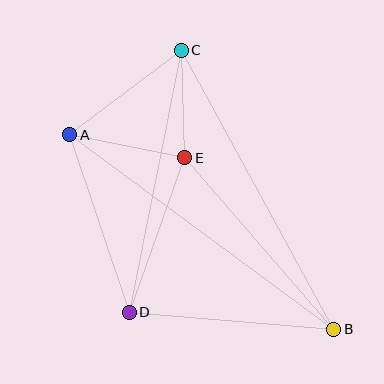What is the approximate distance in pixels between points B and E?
The distance between B and E is approximately 227 pixels.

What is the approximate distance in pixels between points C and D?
The distance between C and D is approximately 267 pixels.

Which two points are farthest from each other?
Points A and B are farthest from each other.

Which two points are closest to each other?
Points C and E are closest to each other.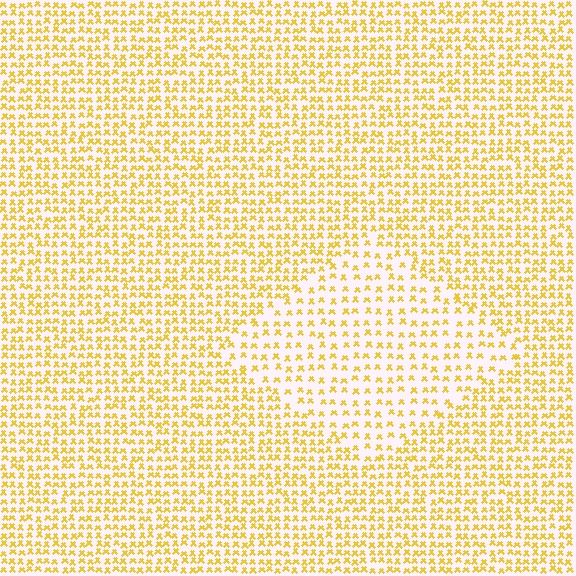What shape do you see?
I see a diamond.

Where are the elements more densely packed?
The elements are more densely packed outside the diamond boundary.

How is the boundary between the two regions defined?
The boundary is defined by a change in element density (approximately 1.7x ratio). All elements are the same color, size, and shape.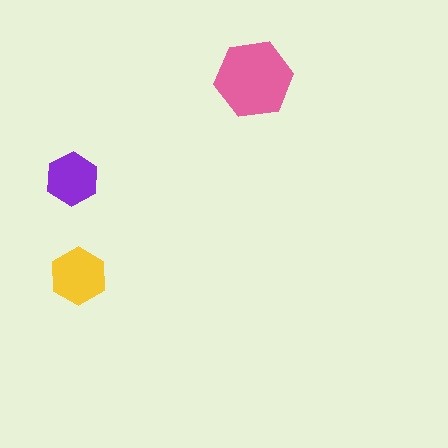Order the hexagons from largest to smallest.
the pink one, the yellow one, the purple one.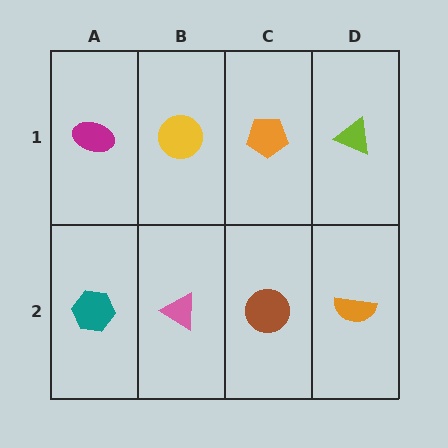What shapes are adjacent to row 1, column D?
An orange semicircle (row 2, column D), an orange pentagon (row 1, column C).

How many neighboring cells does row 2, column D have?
2.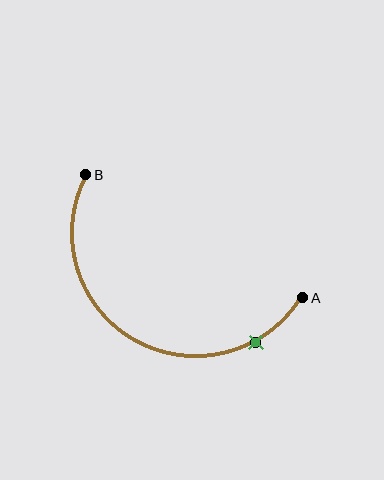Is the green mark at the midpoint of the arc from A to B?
No. The green mark lies on the arc but is closer to endpoint A. The arc midpoint would be at the point on the curve equidistant along the arc from both A and B.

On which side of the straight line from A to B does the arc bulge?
The arc bulges below the straight line connecting A and B.